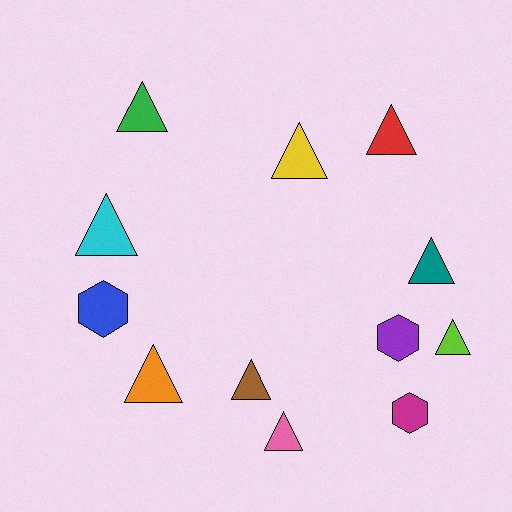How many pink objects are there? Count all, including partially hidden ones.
There is 1 pink object.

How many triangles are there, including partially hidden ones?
There are 9 triangles.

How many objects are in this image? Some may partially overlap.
There are 12 objects.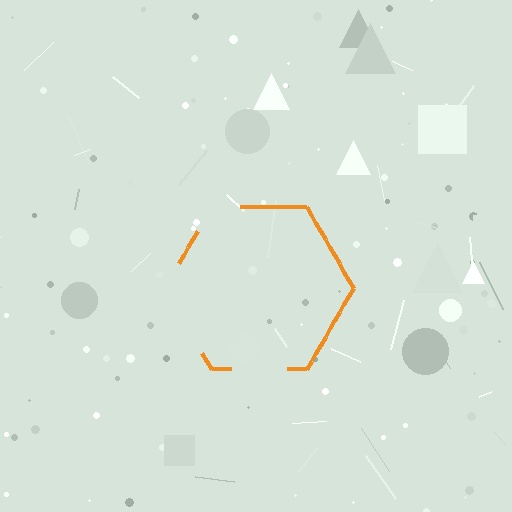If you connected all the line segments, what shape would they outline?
They would outline a hexagon.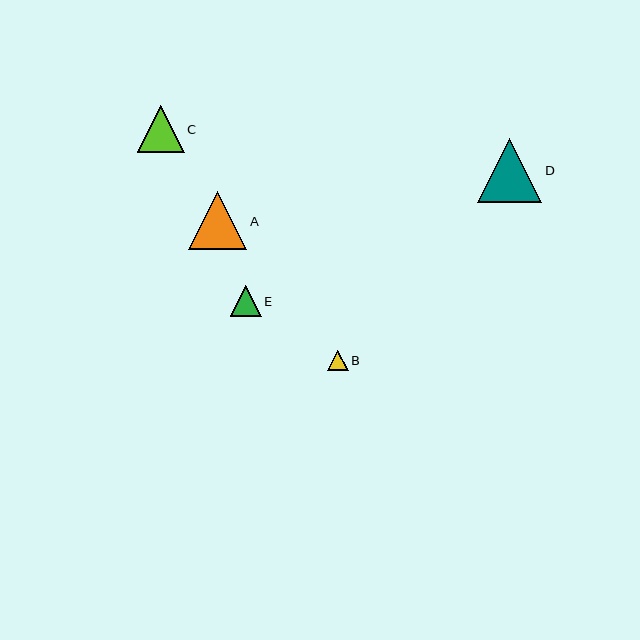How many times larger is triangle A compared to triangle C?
Triangle A is approximately 1.2 times the size of triangle C.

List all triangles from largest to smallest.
From largest to smallest: D, A, C, E, B.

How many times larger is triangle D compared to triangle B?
Triangle D is approximately 3.2 times the size of triangle B.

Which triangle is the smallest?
Triangle B is the smallest with a size of approximately 20 pixels.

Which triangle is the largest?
Triangle D is the largest with a size of approximately 64 pixels.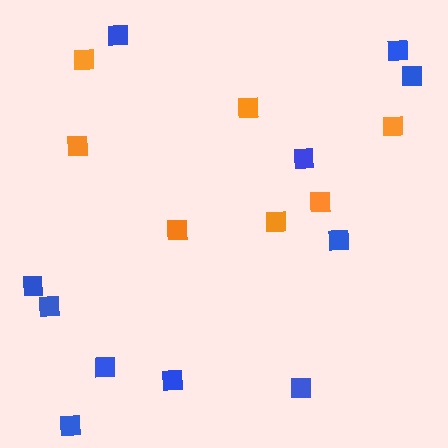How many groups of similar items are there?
There are 2 groups: one group of blue squares (11) and one group of orange squares (7).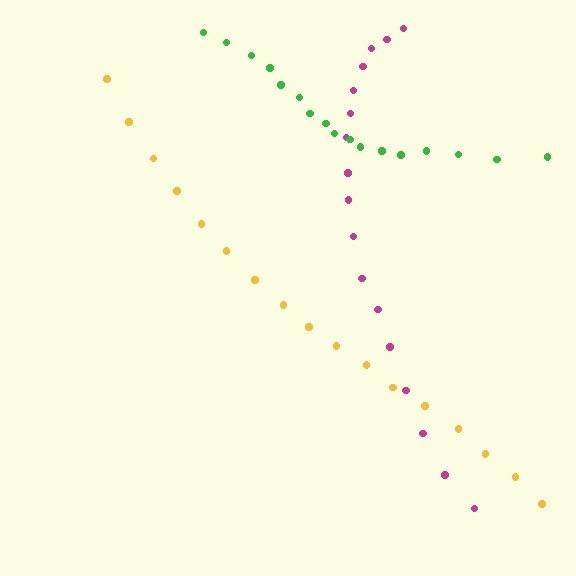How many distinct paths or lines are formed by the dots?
There are 3 distinct paths.